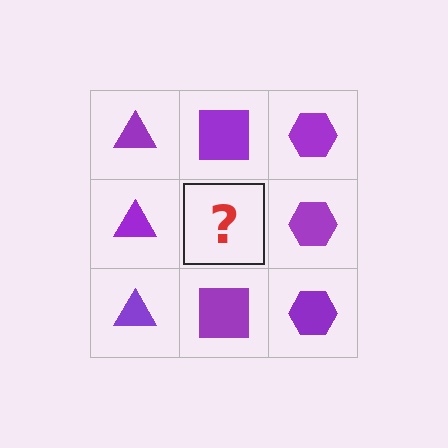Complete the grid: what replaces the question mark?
The question mark should be replaced with a purple square.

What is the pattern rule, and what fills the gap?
The rule is that each column has a consistent shape. The gap should be filled with a purple square.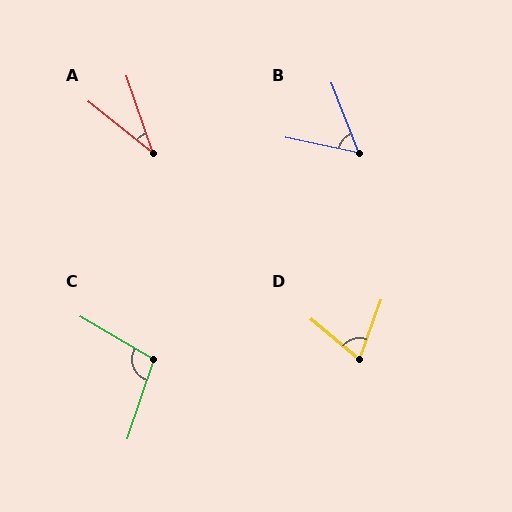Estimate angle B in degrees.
Approximately 57 degrees.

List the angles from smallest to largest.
A (33°), B (57°), D (70°), C (102°).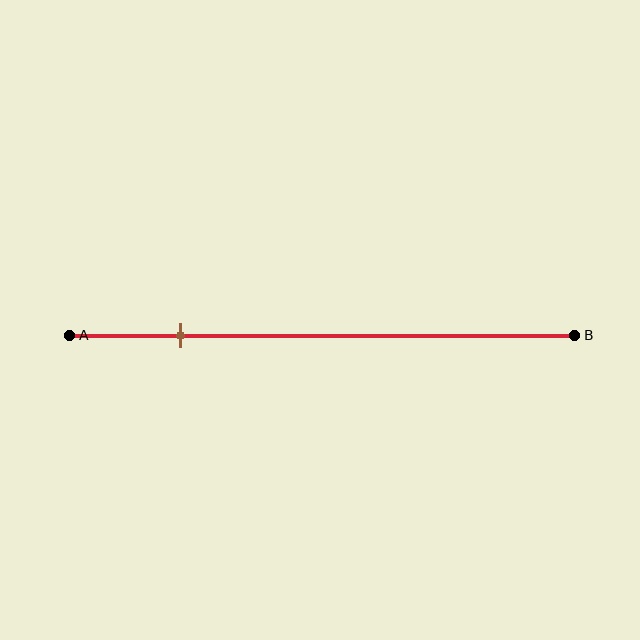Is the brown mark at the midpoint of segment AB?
No, the mark is at about 20% from A, not at the 50% midpoint.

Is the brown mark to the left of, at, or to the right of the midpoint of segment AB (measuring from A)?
The brown mark is to the left of the midpoint of segment AB.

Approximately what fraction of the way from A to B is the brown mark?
The brown mark is approximately 20% of the way from A to B.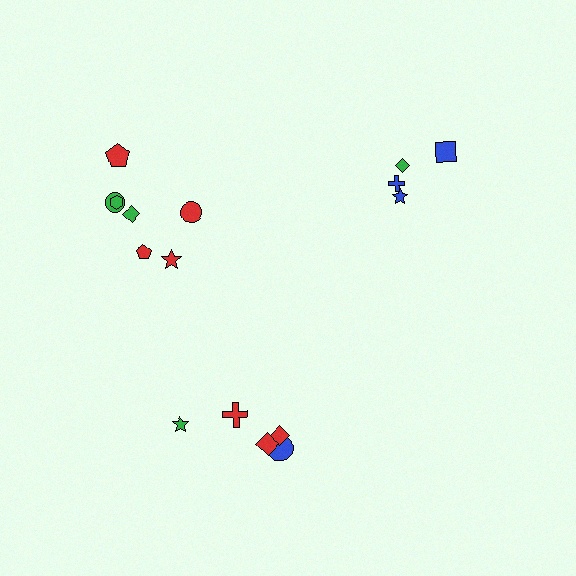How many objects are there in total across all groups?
There are 16 objects.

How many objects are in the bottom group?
There are 5 objects.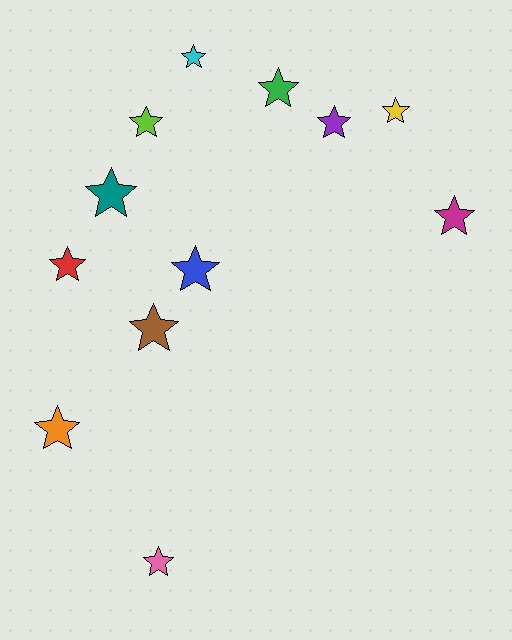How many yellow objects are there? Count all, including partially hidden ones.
There is 1 yellow object.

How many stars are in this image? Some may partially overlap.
There are 12 stars.